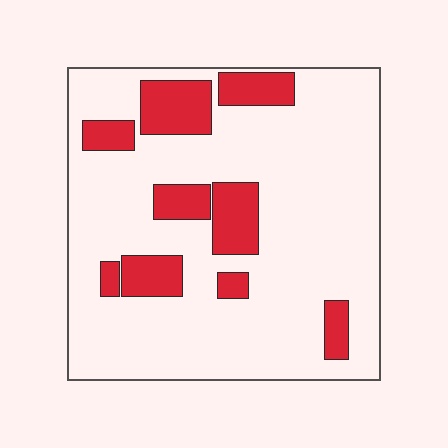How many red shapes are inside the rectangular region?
9.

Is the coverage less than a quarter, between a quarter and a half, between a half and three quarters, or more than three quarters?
Less than a quarter.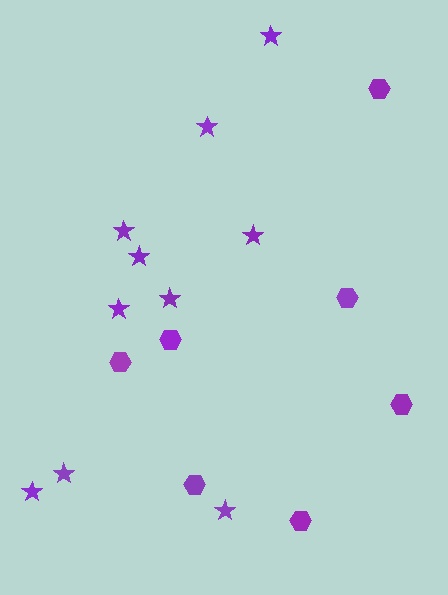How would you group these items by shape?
There are 2 groups: one group of hexagons (7) and one group of stars (10).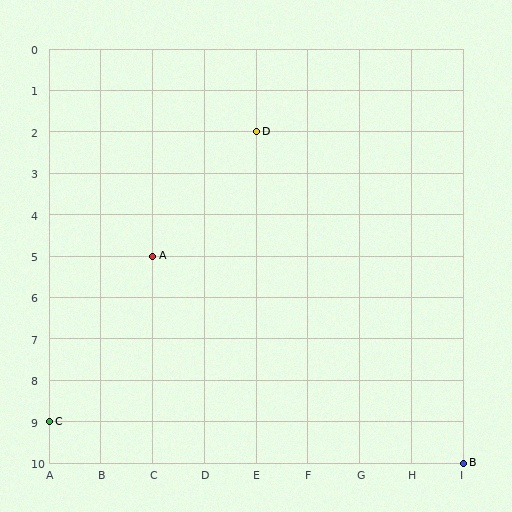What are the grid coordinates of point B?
Point B is at grid coordinates (I, 10).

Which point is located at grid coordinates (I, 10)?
Point B is at (I, 10).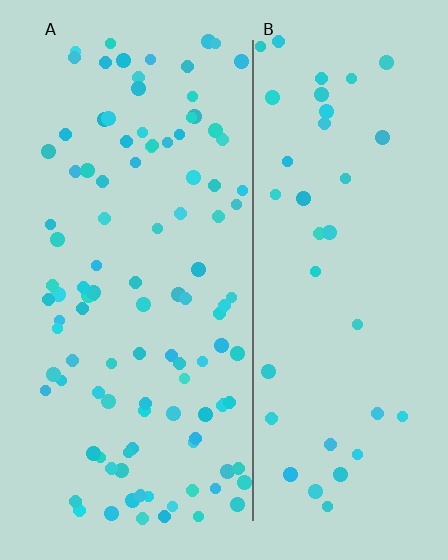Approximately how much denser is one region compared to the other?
Approximately 2.8× — region A over region B.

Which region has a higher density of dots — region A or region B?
A (the left).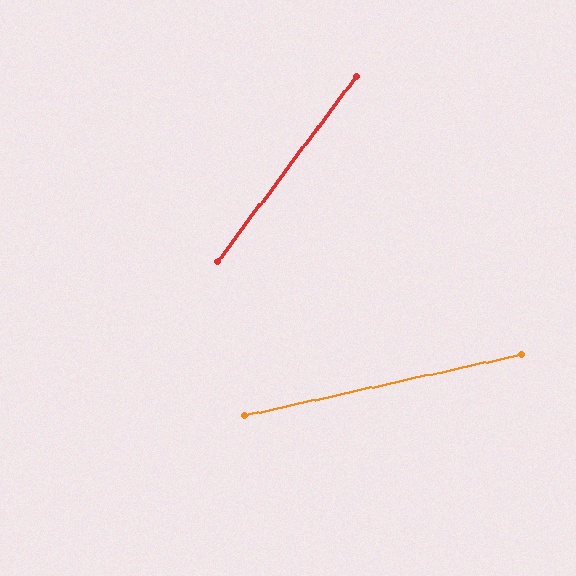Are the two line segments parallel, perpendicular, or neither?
Neither parallel nor perpendicular — they differ by about 41°.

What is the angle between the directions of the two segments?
Approximately 41 degrees.